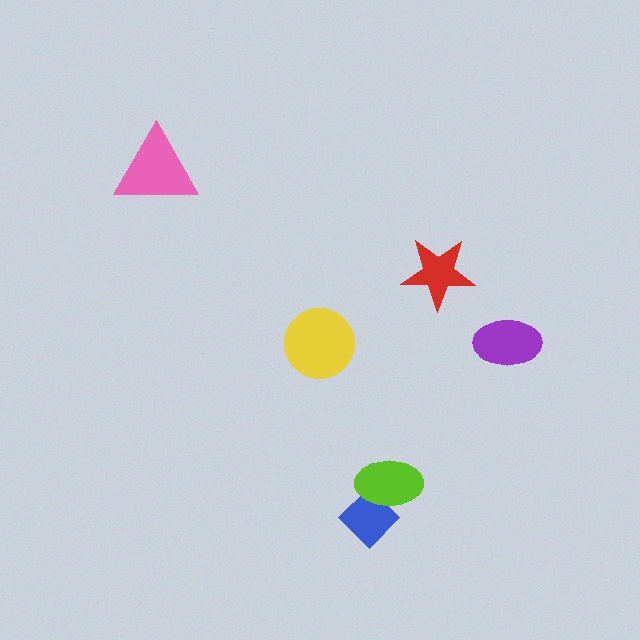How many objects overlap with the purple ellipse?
0 objects overlap with the purple ellipse.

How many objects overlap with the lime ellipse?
1 object overlaps with the lime ellipse.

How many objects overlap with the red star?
0 objects overlap with the red star.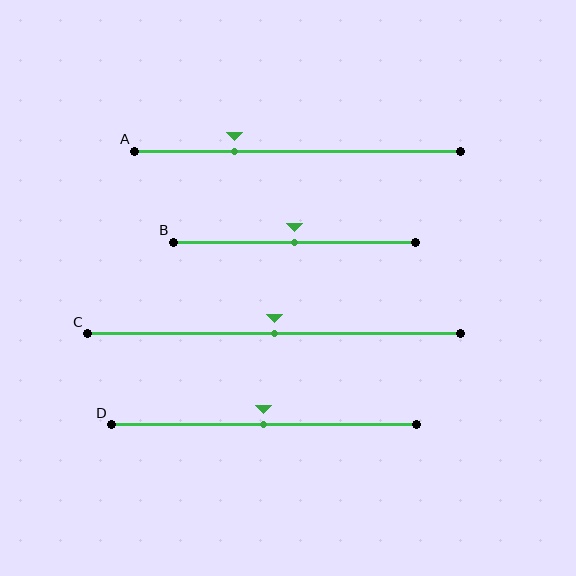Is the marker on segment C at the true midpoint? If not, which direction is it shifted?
Yes, the marker on segment C is at the true midpoint.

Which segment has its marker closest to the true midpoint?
Segment B has its marker closest to the true midpoint.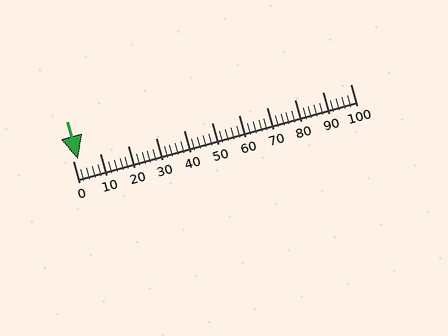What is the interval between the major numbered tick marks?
The major tick marks are spaced 10 units apart.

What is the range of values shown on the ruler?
The ruler shows values from 0 to 100.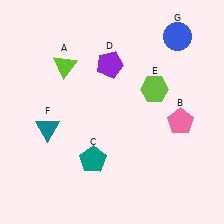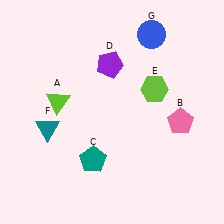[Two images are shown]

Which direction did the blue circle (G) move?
The blue circle (G) moved left.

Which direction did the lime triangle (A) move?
The lime triangle (A) moved down.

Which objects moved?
The objects that moved are: the lime triangle (A), the blue circle (G).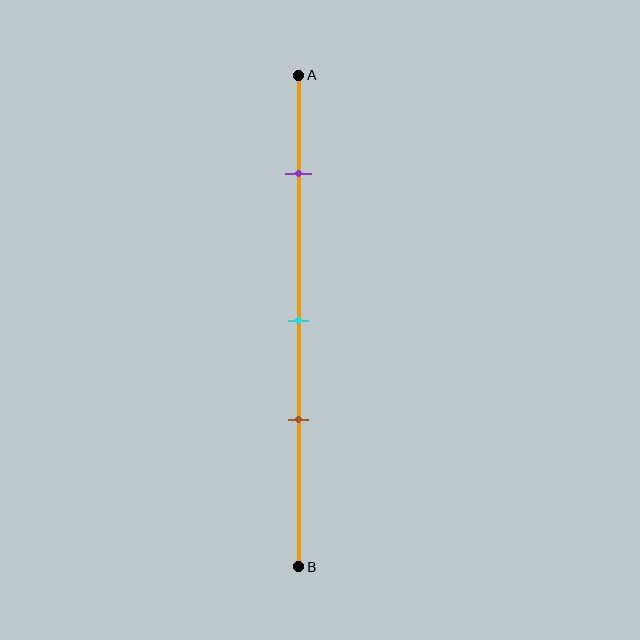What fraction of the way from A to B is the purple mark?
The purple mark is approximately 20% (0.2) of the way from A to B.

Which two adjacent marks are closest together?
The cyan and brown marks are the closest adjacent pair.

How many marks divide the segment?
There are 3 marks dividing the segment.